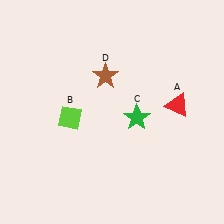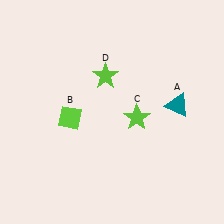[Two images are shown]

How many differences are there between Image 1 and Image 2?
There are 3 differences between the two images.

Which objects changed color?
A changed from red to teal. C changed from green to lime. D changed from brown to lime.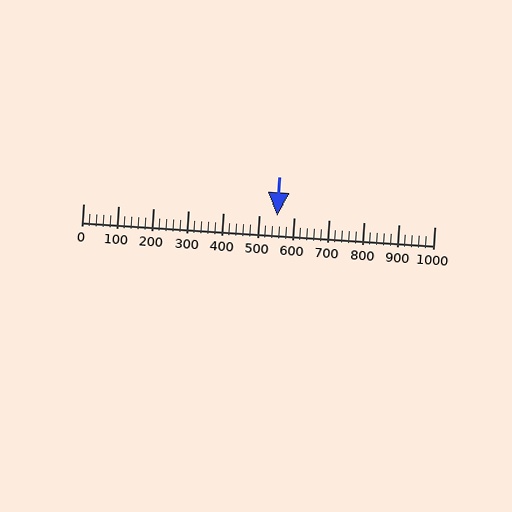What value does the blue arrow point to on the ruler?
The blue arrow points to approximately 551.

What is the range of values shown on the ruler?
The ruler shows values from 0 to 1000.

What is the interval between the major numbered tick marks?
The major tick marks are spaced 100 units apart.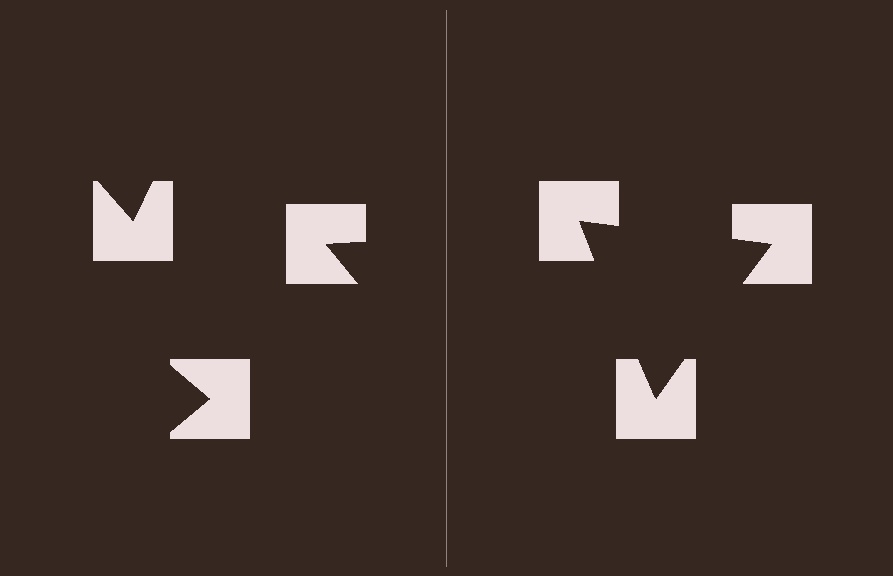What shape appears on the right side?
An illusory triangle.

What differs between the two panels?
The notched squares are positioned identically on both sides; only the wedge orientations differ. On the right they align to a triangle; on the left they are misaligned.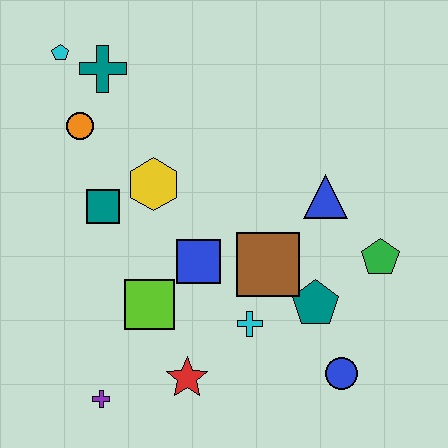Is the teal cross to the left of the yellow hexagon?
Yes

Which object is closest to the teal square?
The yellow hexagon is closest to the teal square.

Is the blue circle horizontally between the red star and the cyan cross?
No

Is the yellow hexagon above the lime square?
Yes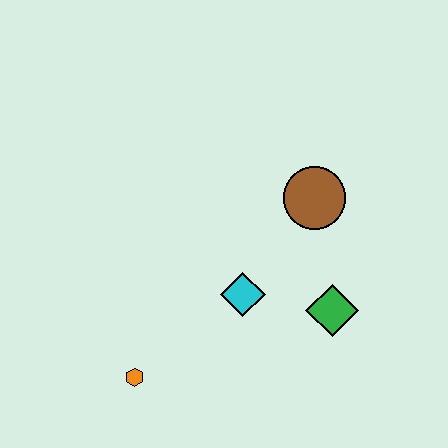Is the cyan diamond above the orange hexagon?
Yes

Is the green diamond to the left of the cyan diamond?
No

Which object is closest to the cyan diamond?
The green diamond is closest to the cyan diamond.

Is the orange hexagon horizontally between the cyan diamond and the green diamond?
No